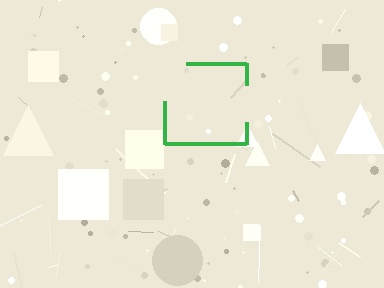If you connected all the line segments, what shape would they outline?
They would outline a square.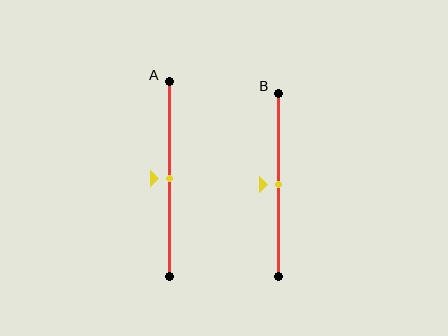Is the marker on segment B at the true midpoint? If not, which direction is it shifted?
Yes, the marker on segment B is at the true midpoint.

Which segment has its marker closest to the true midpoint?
Segment A has its marker closest to the true midpoint.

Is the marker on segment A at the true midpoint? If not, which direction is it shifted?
Yes, the marker on segment A is at the true midpoint.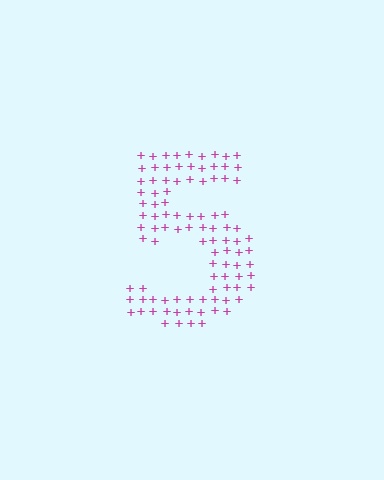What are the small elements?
The small elements are plus signs.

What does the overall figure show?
The overall figure shows the digit 5.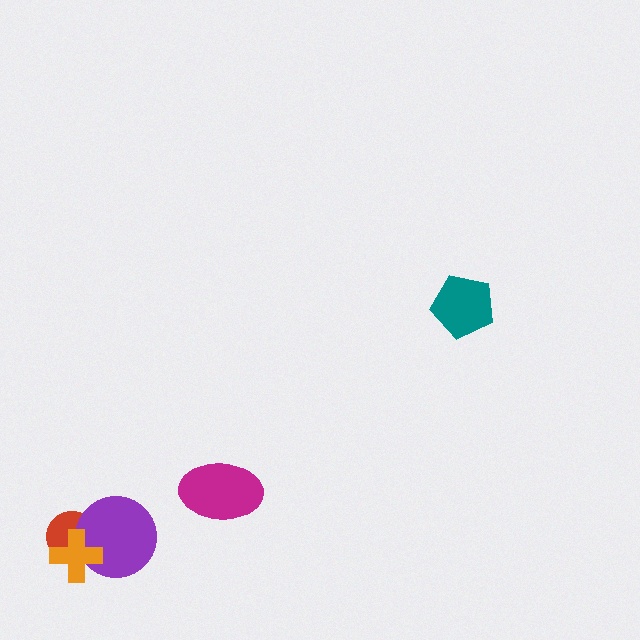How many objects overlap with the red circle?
2 objects overlap with the red circle.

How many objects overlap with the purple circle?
2 objects overlap with the purple circle.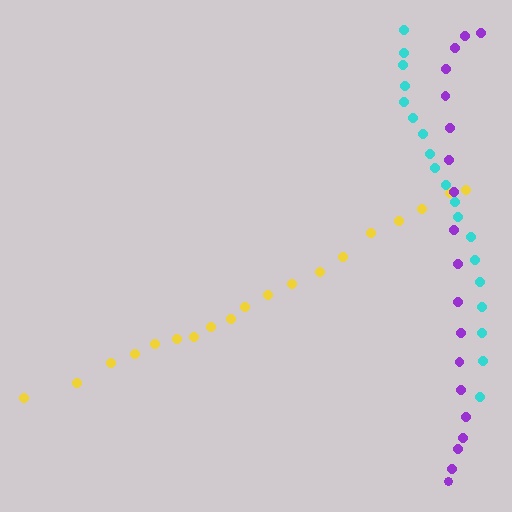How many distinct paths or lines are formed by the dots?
There are 3 distinct paths.